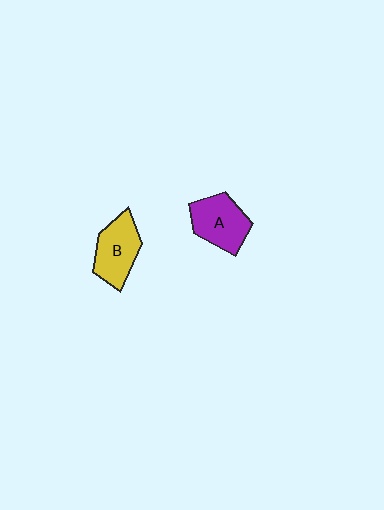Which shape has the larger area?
Shape A (purple).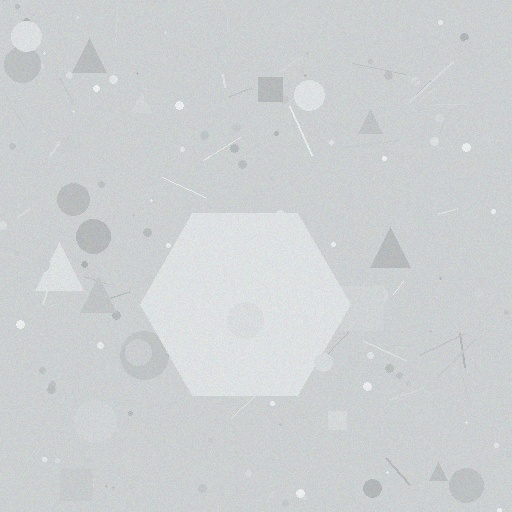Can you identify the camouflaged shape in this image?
The camouflaged shape is a hexagon.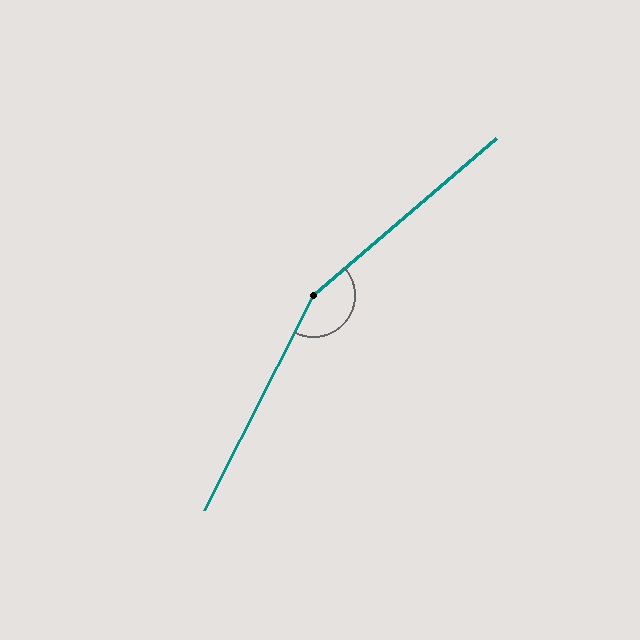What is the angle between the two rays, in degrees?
Approximately 158 degrees.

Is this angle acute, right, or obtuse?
It is obtuse.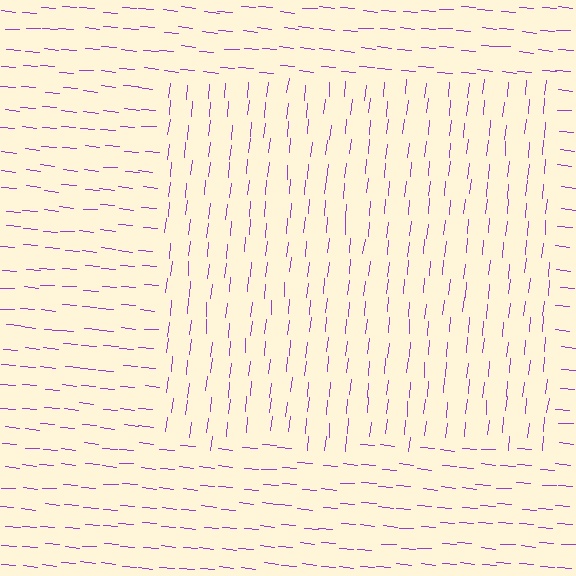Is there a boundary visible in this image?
Yes, there is a texture boundary formed by a change in line orientation.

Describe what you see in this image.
The image is filled with small purple line segments. A rectangle region in the image has lines oriented differently from the surrounding lines, creating a visible texture boundary.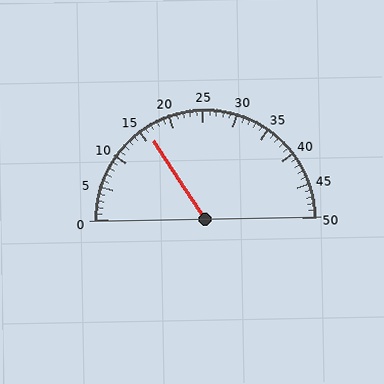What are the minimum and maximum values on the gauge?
The gauge ranges from 0 to 50.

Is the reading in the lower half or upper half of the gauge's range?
The reading is in the lower half of the range (0 to 50).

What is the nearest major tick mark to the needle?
The nearest major tick mark is 15.